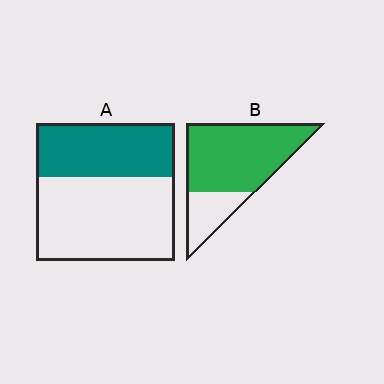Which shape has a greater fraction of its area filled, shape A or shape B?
Shape B.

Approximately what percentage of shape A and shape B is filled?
A is approximately 40% and B is approximately 75%.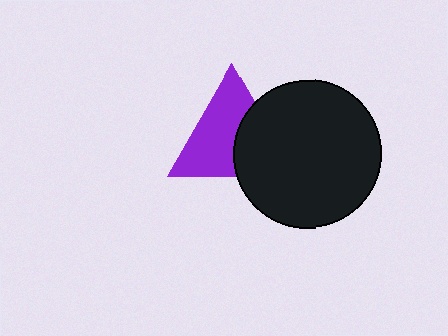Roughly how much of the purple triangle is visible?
About half of it is visible (roughly 61%).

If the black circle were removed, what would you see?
You would see the complete purple triangle.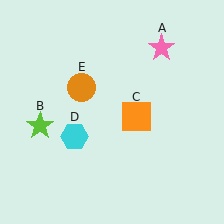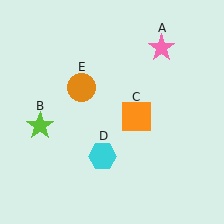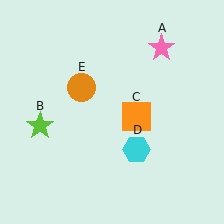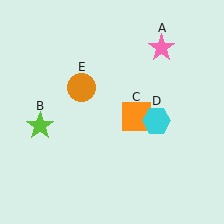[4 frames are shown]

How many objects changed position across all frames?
1 object changed position: cyan hexagon (object D).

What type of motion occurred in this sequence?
The cyan hexagon (object D) rotated counterclockwise around the center of the scene.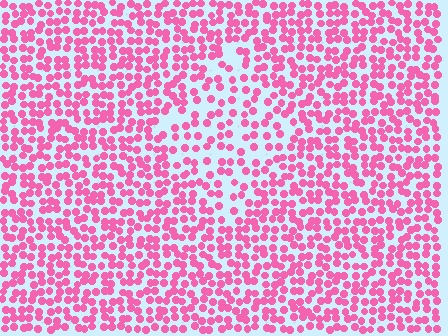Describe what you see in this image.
The image contains small pink elements arranged at two different densities. A diamond-shaped region is visible where the elements are less densely packed than the surrounding area.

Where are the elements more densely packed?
The elements are more densely packed outside the diamond boundary.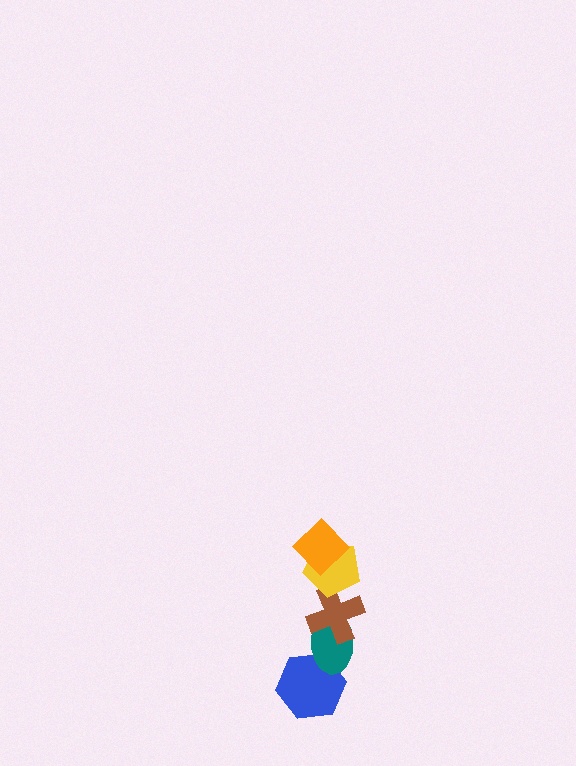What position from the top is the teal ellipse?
The teal ellipse is 4th from the top.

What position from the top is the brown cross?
The brown cross is 3rd from the top.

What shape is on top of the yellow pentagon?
The orange diamond is on top of the yellow pentagon.